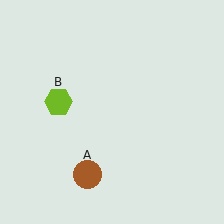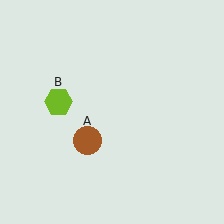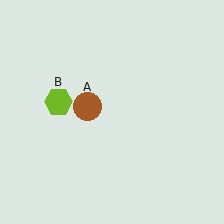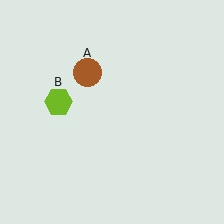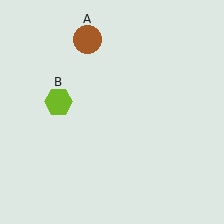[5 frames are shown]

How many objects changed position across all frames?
1 object changed position: brown circle (object A).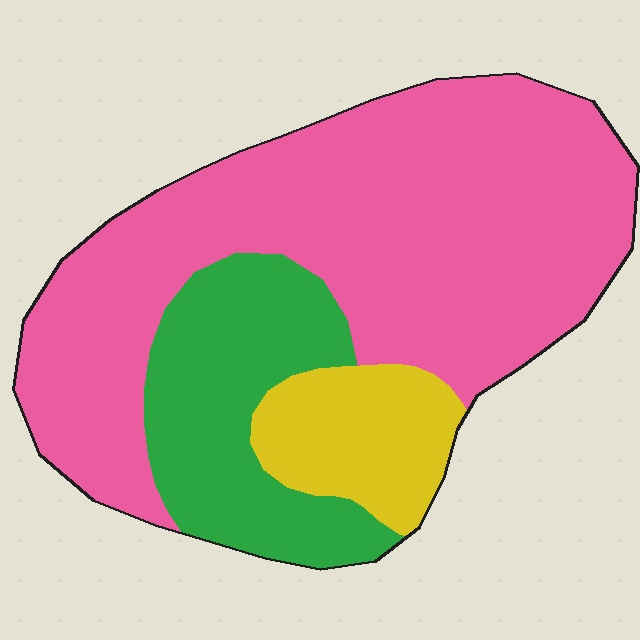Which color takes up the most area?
Pink, at roughly 65%.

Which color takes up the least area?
Yellow, at roughly 15%.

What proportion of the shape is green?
Green takes up about one quarter (1/4) of the shape.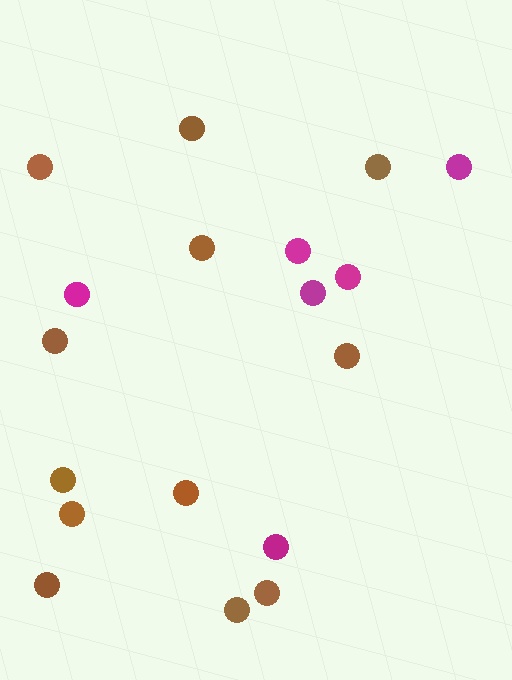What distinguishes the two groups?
There are 2 groups: one group of brown circles (12) and one group of magenta circles (6).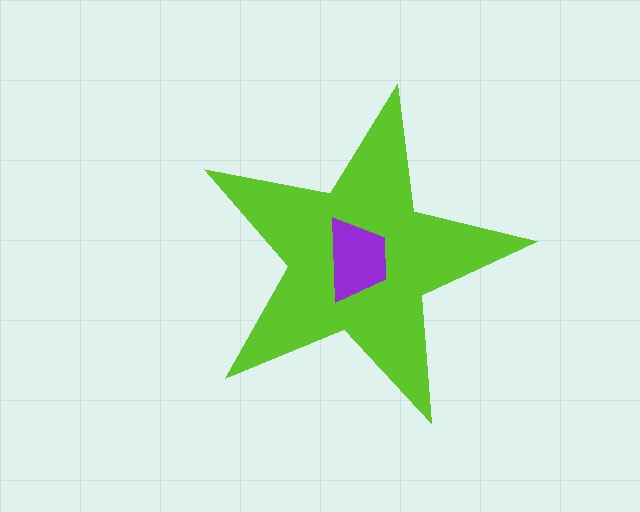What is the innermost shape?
The purple trapezoid.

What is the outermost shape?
The lime star.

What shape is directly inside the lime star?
The purple trapezoid.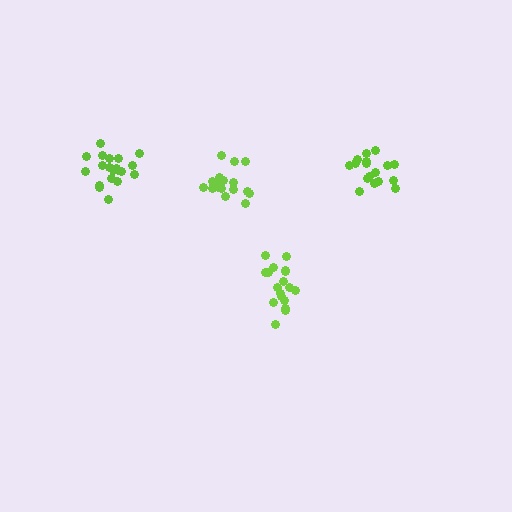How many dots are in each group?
Group 1: 17 dots, Group 2: 18 dots, Group 3: 20 dots, Group 4: 17 dots (72 total).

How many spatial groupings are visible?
There are 4 spatial groupings.